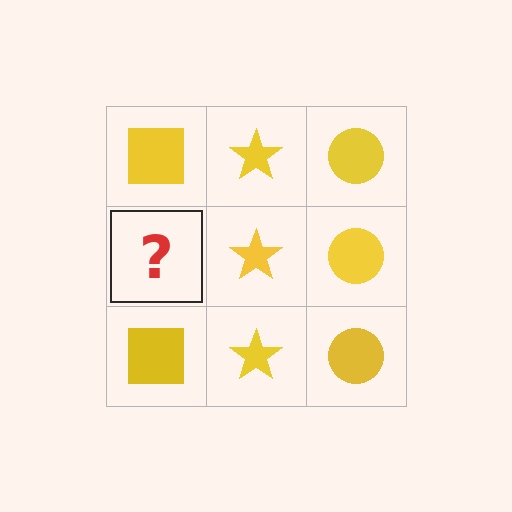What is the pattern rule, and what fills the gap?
The rule is that each column has a consistent shape. The gap should be filled with a yellow square.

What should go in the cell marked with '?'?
The missing cell should contain a yellow square.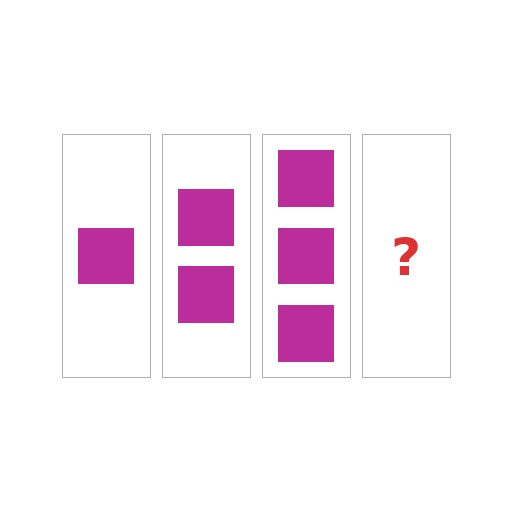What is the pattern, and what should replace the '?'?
The pattern is that each step adds one more square. The '?' should be 4 squares.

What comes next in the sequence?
The next element should be 4 squares.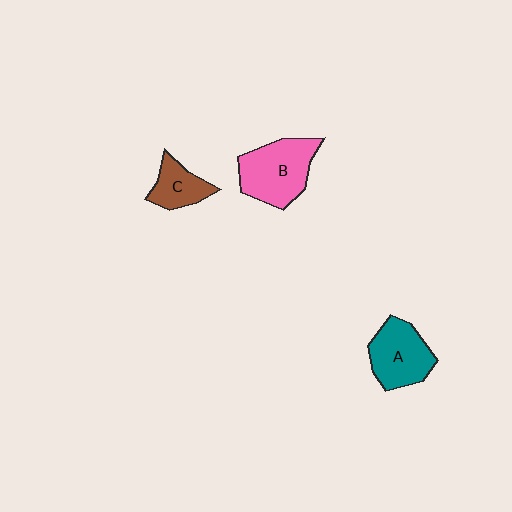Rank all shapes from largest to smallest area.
From largest to smallest: B (pink), A (teal), C (brown).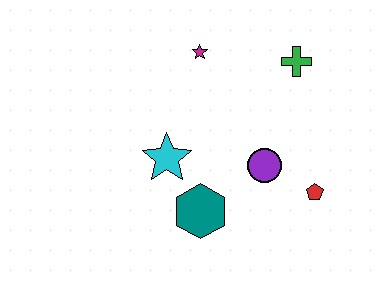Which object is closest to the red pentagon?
The purple circle is closest to the red pentagon.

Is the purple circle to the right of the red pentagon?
No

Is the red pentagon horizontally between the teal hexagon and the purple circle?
No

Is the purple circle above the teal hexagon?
Yes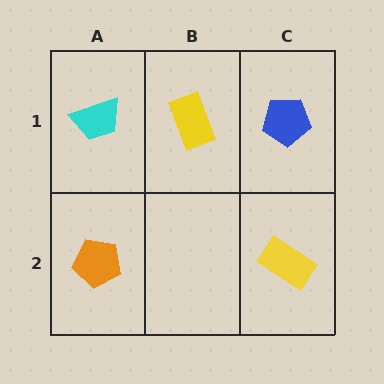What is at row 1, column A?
A cyan trapezoid.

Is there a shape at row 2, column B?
No, that cell is empty.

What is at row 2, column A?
An orange pentagon.